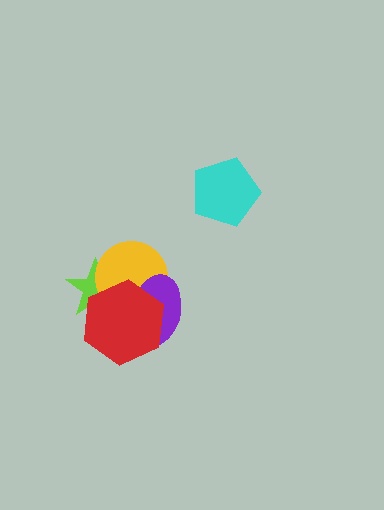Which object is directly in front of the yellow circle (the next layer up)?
The purple ellipse is directly in front of the yellow circle.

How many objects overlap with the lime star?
2 objects overlap with the lime star.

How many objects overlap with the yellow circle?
3 objects overlap with the yellow circle.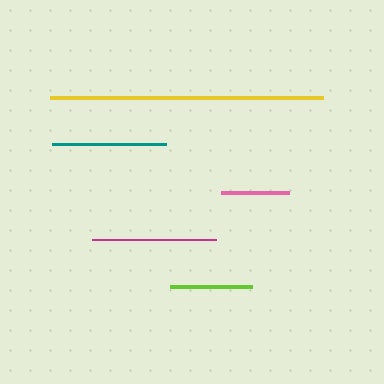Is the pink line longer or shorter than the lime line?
The lime line is longer than the pink line.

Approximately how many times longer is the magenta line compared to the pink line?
The magenta line is approximately 1.8 times the length of the pink line.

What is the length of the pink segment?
The pink segment is approximately 68 pixels long.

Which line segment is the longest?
The yellow line is the longest at approximately 273 pixels.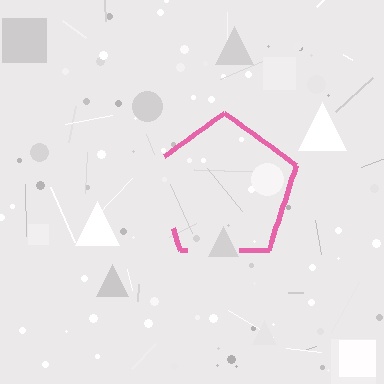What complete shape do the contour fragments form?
The contour fragments form a pentagon.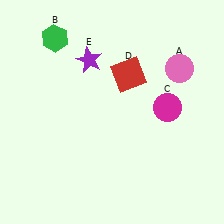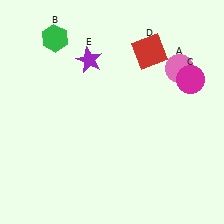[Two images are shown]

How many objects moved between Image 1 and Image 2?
2 objects moved between the two images.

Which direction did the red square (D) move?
The red square (D) moved up.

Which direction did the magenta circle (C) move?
The magenta circle (C) moved up.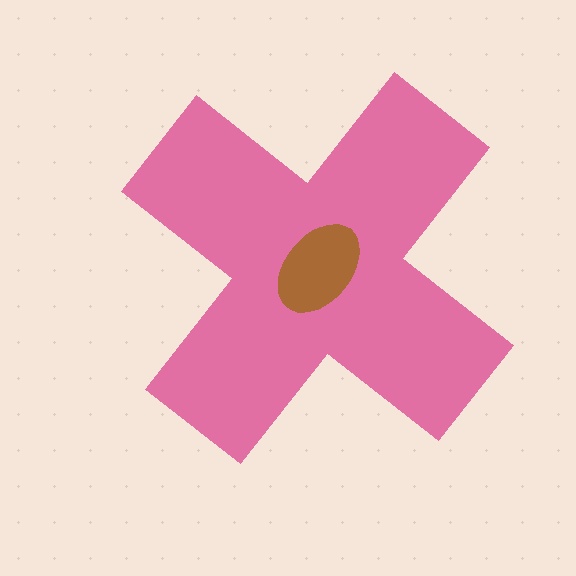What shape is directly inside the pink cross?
The brown ellipse.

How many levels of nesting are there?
2.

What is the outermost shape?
The pink cross.